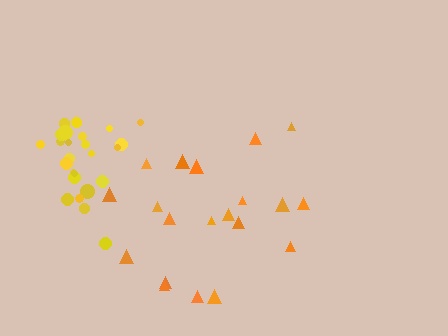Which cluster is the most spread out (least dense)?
Orange.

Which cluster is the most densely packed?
Yellow.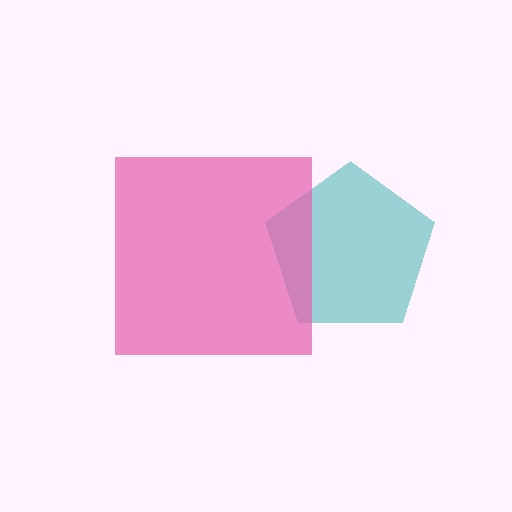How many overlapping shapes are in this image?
There are 2 overlapping shapes in the image.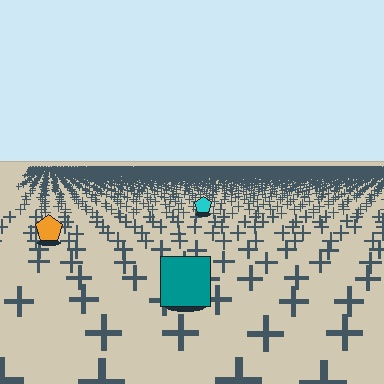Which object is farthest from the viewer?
The cyan pentagon is farthest from the viewer. It appears smaller and the ground texture around it is denser.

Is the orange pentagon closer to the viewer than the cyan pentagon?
Yes. The orange pentagon is closer — you can tell from the texture gradient: the ground texture is coarser near it.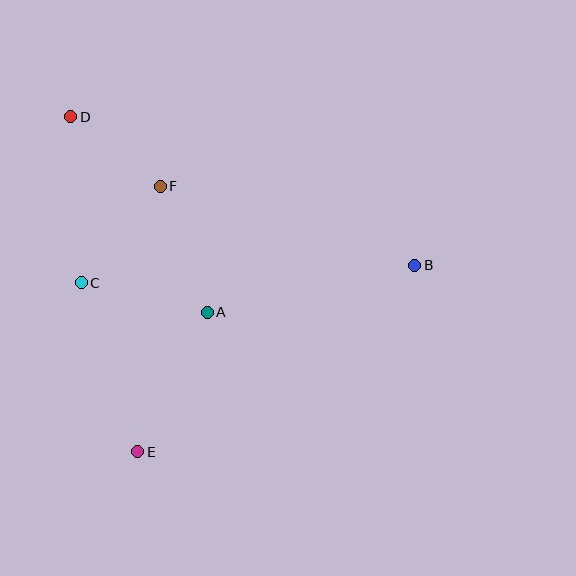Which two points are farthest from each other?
Points B and D are farthest from each other.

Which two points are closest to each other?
Points D and F are closest to each other.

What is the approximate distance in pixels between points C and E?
The distance between C and E is approximately 178 pixels.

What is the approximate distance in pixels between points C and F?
The distance between C and F is approximately 125 pixels.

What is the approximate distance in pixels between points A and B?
The distance between A and B is approximately 213 pixels.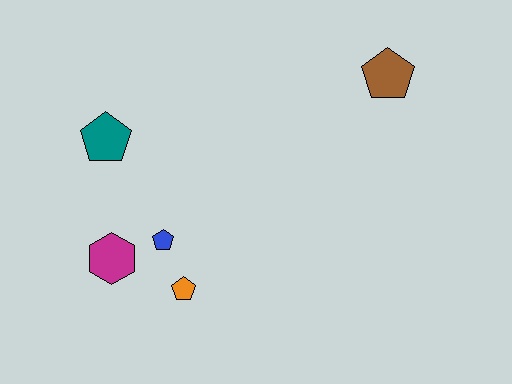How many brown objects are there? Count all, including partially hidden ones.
There is 1 brown object.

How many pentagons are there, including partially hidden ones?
There are 4 pentagons.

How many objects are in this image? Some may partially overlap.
There are 5 objects.